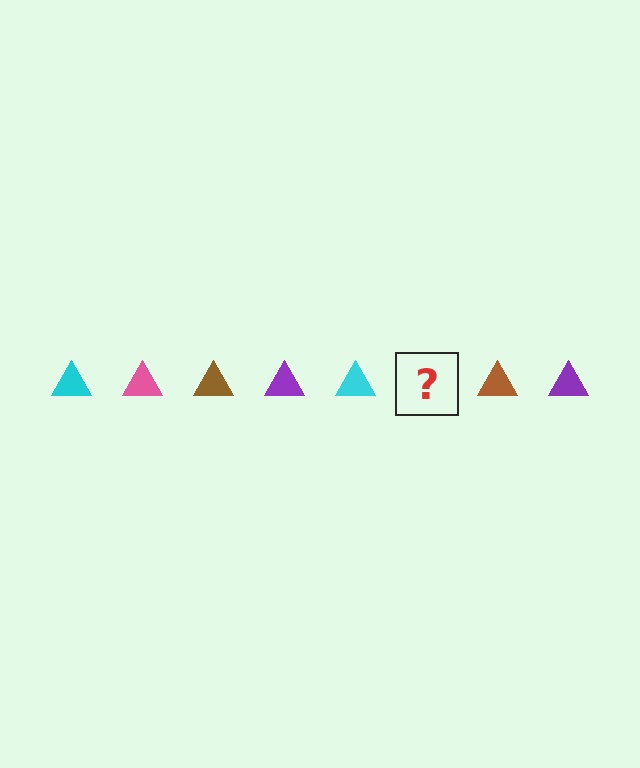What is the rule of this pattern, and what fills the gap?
The rule is that the pattern cycles through cyan, pink, brown, purple triangles. The gap should be filled with a pink triangle.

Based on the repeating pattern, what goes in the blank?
The blank should be a pink triangle.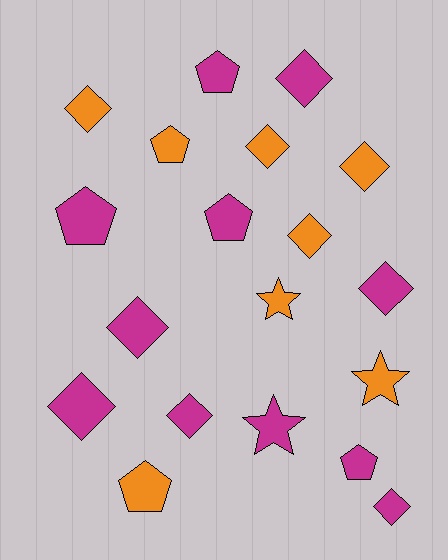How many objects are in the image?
There are 19 objects.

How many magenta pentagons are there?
There are 4 magenta pentagons.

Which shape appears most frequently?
Diamond, with 10 objects.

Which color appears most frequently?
Magenta, with 11 objects.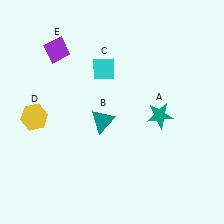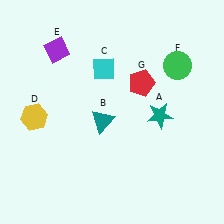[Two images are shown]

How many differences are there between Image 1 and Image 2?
There are 2 differences between the two images.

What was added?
A green circle (F), a red pentagon (G) were added in Image 2.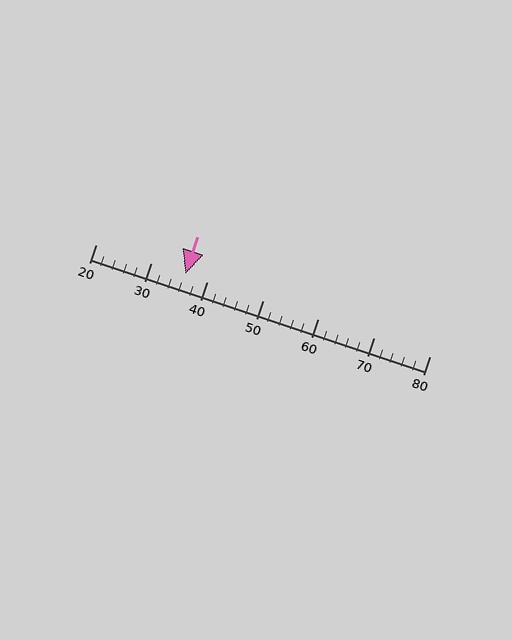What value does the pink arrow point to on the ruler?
The pink arrow points to approximately 36.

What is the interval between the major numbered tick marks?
The major tick marks are spaced 10 units apart.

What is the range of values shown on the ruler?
The ruler shows values from 20 to 80.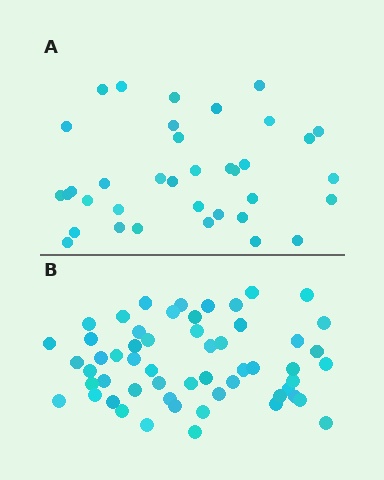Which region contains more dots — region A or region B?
Region B (the bottom region) has more dots.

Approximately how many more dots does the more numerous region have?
Region B has approximately 20 more dots than region A.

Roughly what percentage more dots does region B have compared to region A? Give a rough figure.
About 55% more.